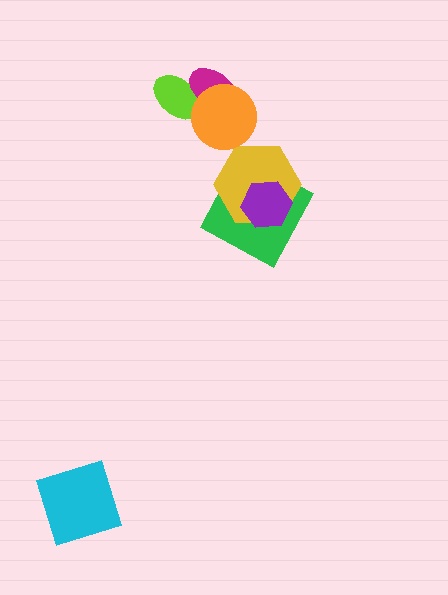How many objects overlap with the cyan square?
0 objects overlap with the cyan square.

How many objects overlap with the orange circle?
2 objects overlap with the orange circle.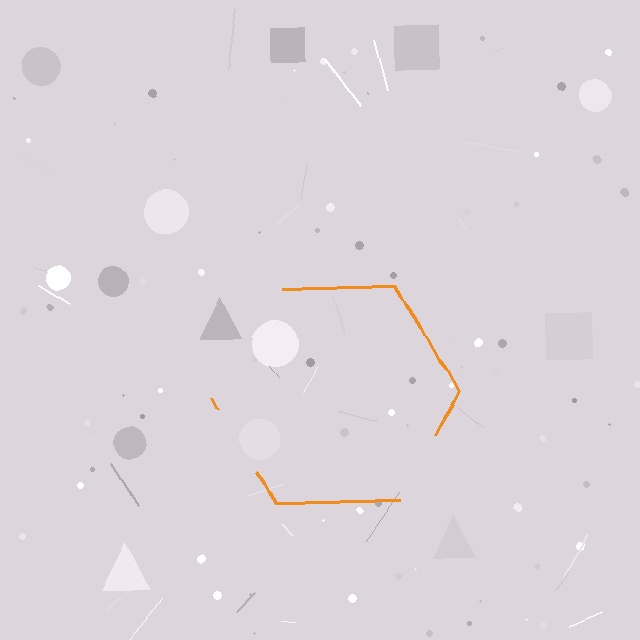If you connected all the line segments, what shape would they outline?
They would outline a hexagon.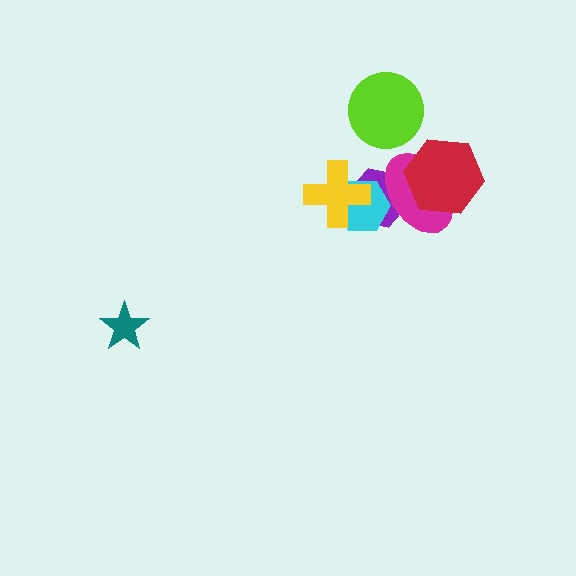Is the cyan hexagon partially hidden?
Yes, it is partially covered by another shape.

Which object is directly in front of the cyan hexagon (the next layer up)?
The magenta ellipse is directly in front of the cyan hexagon.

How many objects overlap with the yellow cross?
2 objects overlap with the yellow cross.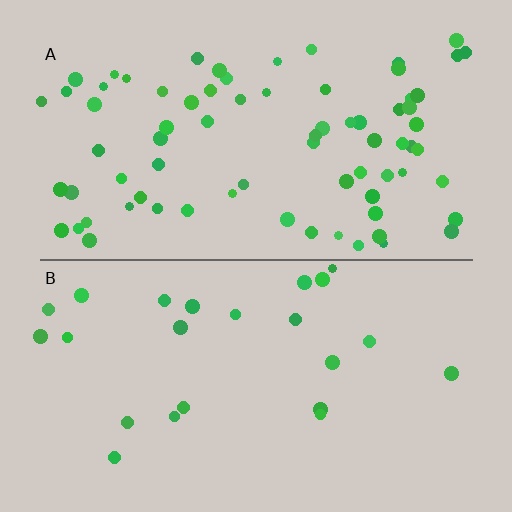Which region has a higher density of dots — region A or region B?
A (the top).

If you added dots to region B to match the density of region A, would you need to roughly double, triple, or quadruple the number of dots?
Approximately triple.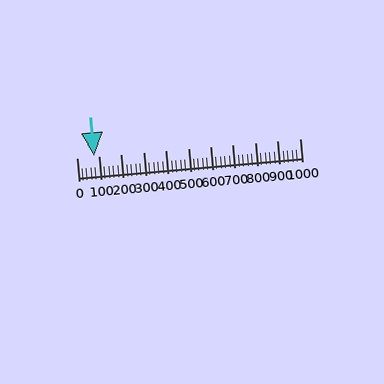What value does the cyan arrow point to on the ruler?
The cyan arrow points to approximately 80.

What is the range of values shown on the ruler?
The ruler shows values from 0 to 1000.